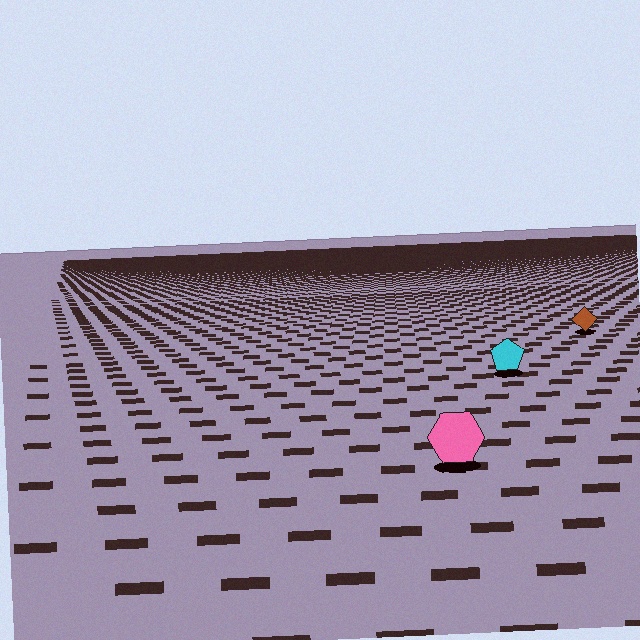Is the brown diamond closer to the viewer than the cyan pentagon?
No. The cyan pentagon is closer — you can tell from the texture gradient: the ground texture is coarser near it.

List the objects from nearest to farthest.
From nearest to farthest: the pink hexagon, the cyan pentagon, the brown diamond.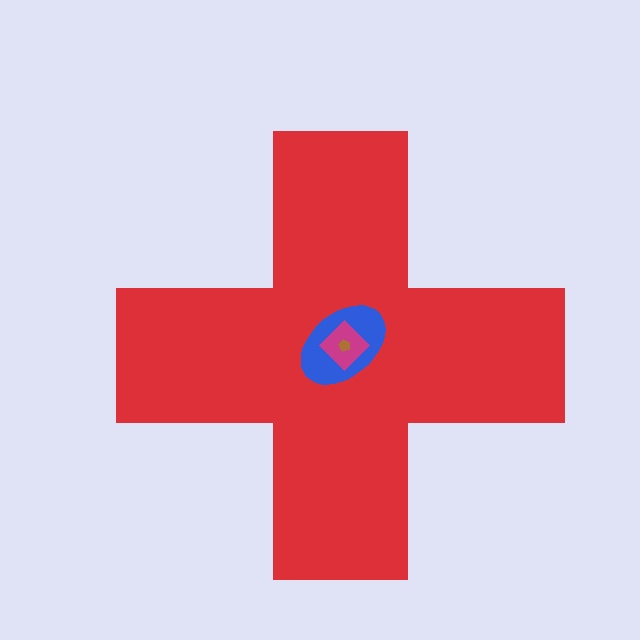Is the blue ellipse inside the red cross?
Yes.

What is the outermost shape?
The red cross.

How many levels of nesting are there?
4.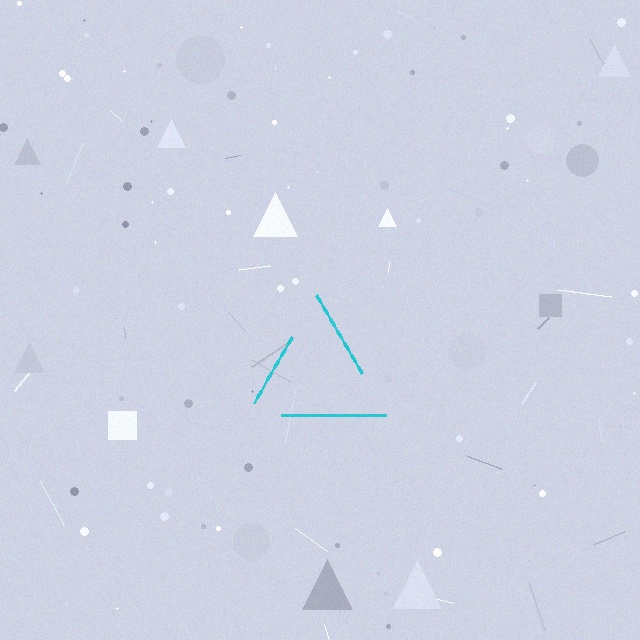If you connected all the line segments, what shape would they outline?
They would outline a triangle.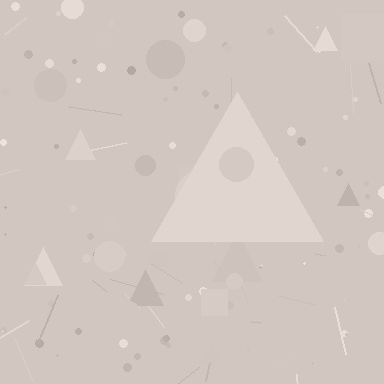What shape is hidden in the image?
A triangle is hidden in the image.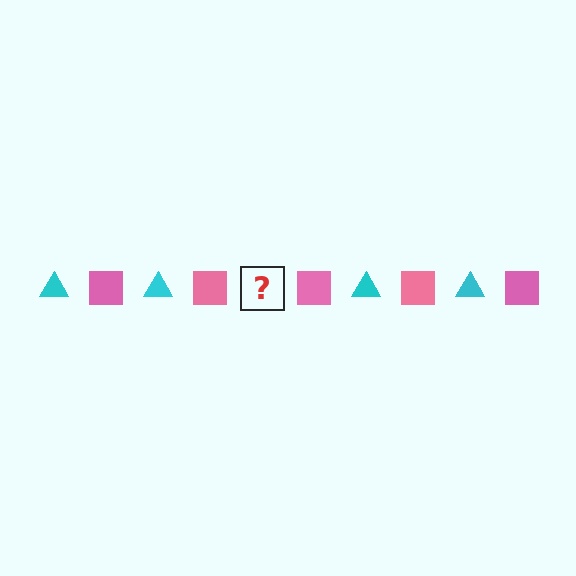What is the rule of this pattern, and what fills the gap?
The rule is that the pattern alternates between cyan triangle and pink square. The gap should be filled with a cyan triangle.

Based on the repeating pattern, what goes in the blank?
The blank should be a cyan triangle.